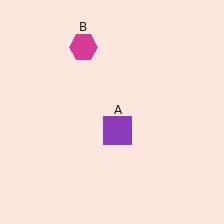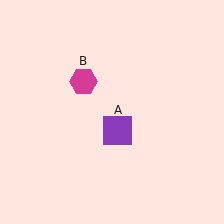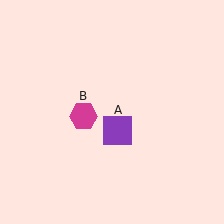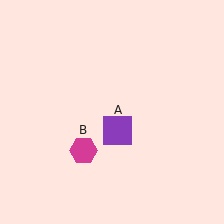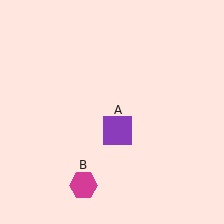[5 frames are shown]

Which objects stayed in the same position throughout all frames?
Purple square (object A) remained stationary.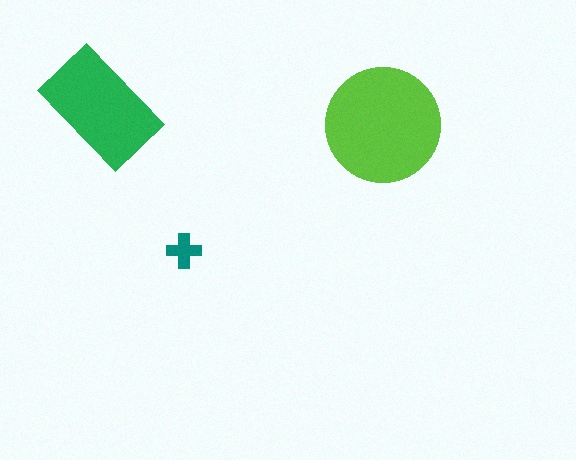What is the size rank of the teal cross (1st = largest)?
3rd.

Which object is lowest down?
The teal cross is bottommost.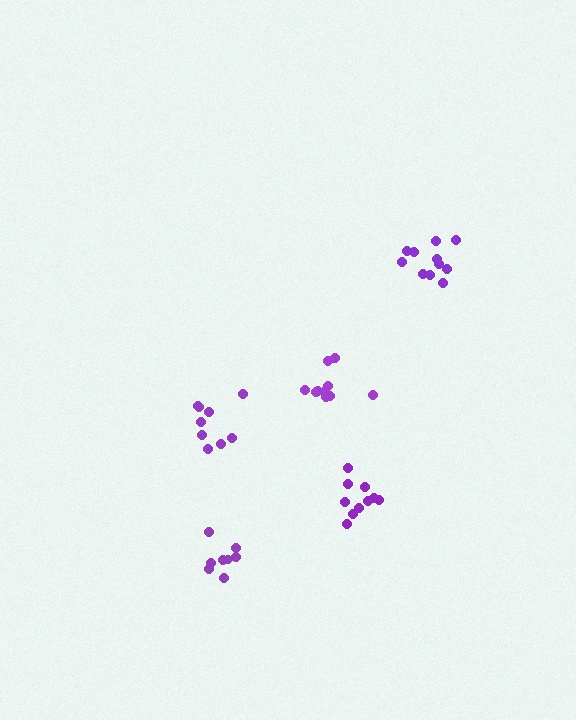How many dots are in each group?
Group 1: 10 dots, Group 2: 9 dots, Group 3: 10 dots, Group 4: 11 dots, Group 5: 8 dots (48 total).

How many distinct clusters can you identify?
There are 5 distinct clusters.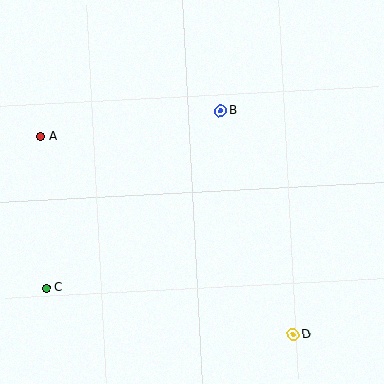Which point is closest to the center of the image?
Point B at (220, 111) is closest to the center.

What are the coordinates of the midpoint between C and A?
The midpoint between C and A is at (43, 212).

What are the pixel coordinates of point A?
Point A is at (40, 137).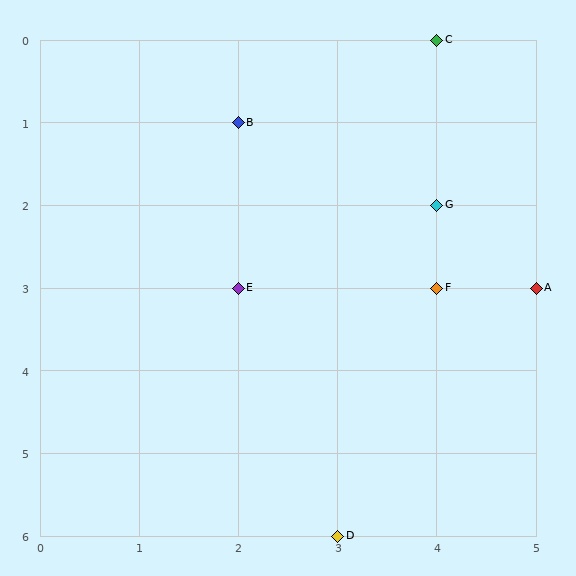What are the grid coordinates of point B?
Point B is at grid coordinates (2, 1).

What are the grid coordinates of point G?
Point G is at grid coordinates (4, 2).